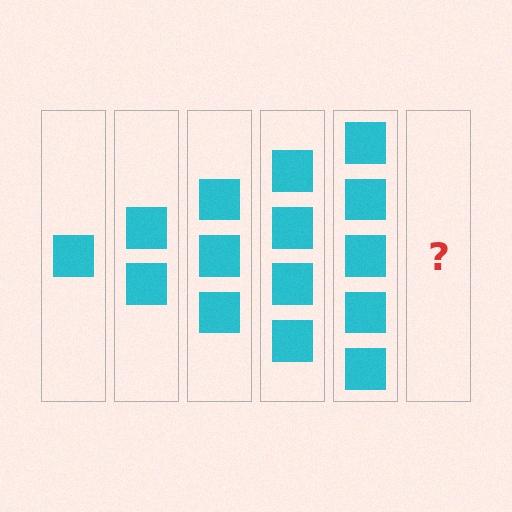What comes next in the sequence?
The next element should be 6 squares.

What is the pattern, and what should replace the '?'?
The pattern is that each step adds one more square. The '?' should be 6 squares.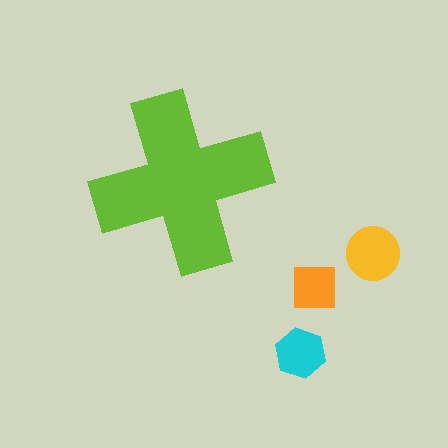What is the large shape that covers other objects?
A lime cross.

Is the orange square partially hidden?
No, the orange square is fully visible.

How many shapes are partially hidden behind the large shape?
0 shapes are partially hidden.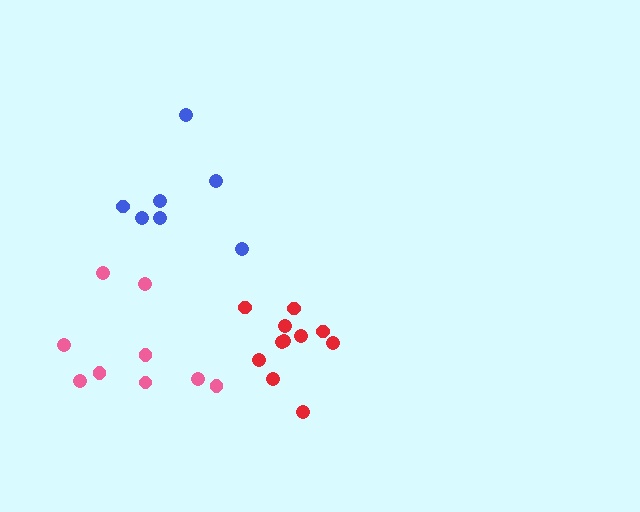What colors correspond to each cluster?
The clusters are colored: pink, blue, red.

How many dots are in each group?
Group 1: 9 dots, Group 2: 7 dots, Group 3: 11 dots (27 total).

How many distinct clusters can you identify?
There are 3 distinct clusters.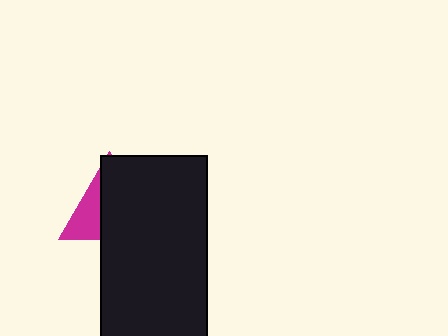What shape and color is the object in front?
The object in front is a black rectangle.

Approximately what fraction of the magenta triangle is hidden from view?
Roughly 67% of the magenta triangle is hidden behind the black rectangle.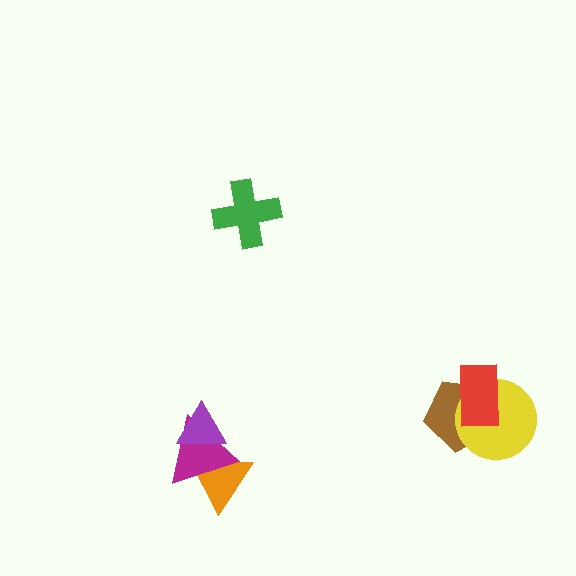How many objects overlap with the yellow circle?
2 objects overlap with the yellow circle.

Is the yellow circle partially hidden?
Yes, it is partially covered by another shape.